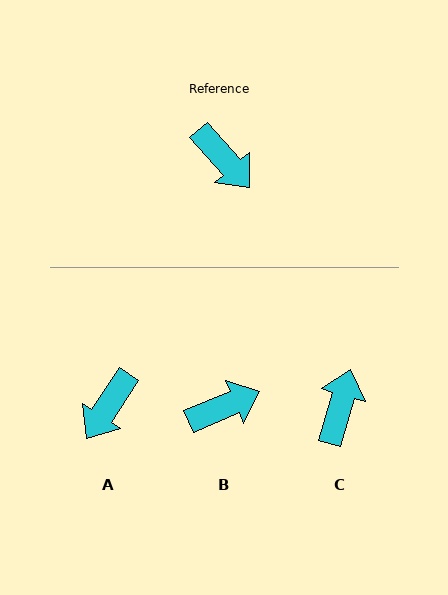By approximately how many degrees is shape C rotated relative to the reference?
Approximately 122 degrees counter-clockwise.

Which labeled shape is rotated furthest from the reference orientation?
C, about 122 degrees away.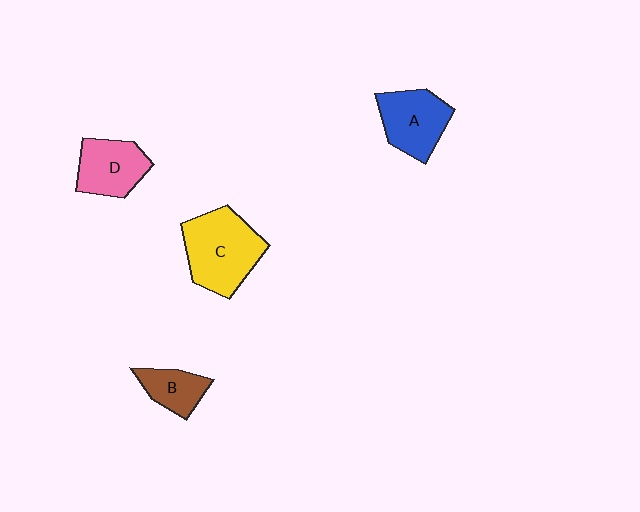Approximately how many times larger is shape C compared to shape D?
Approximately 1.5 times.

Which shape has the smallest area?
Shape B (brown).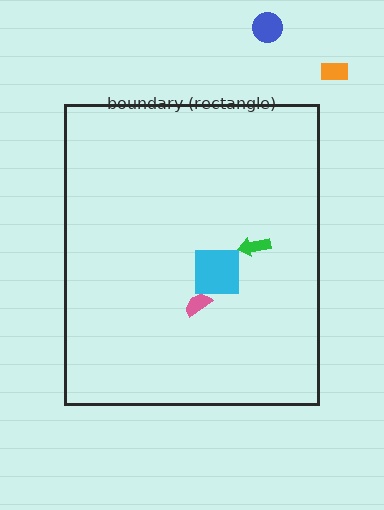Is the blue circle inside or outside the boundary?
Outside.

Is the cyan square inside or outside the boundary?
Inside.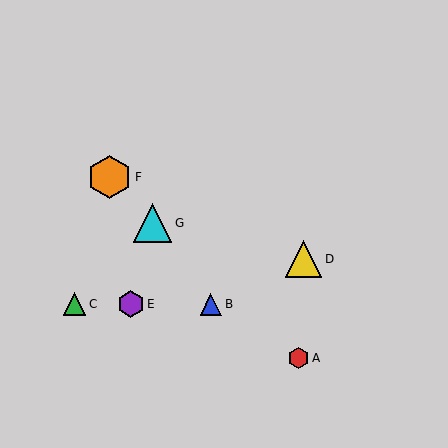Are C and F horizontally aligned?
No, C is at y≈304 and F is at y≈177.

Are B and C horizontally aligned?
Yes, both are at y≈304.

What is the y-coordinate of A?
Object A is at y≈358.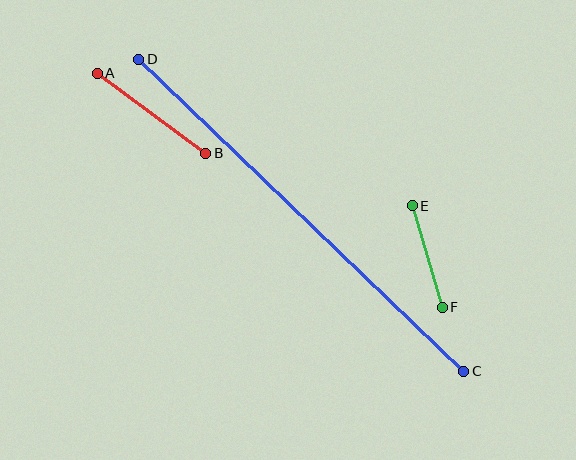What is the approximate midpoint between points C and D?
The midpoint is at approximately (301, 215) pixels.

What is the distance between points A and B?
The distance is approximately 135 pixels.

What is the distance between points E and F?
The distance is approximately 106 pixels.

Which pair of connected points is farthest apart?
Points C and D are farthest apart.